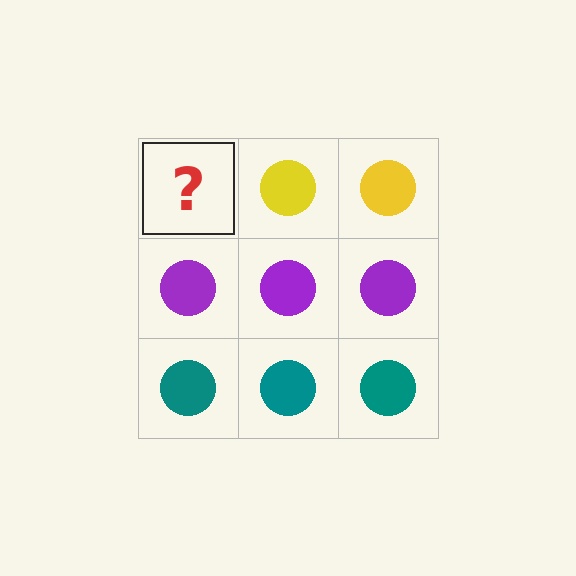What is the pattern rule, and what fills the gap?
The rule is that each row has a consistent color. The gap should be filled with a yellow circle.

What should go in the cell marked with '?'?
The missing cell should contain a yellow circle.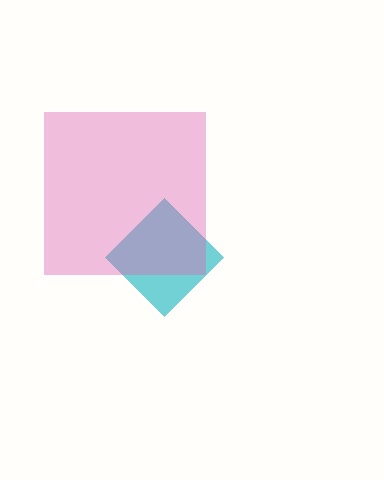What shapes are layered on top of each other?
The layered shapes are: a cyan diamond, a pink square.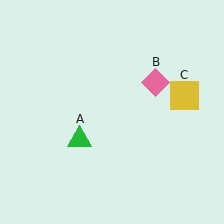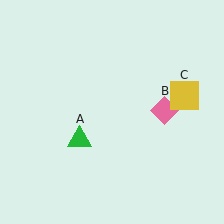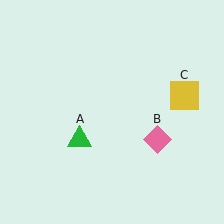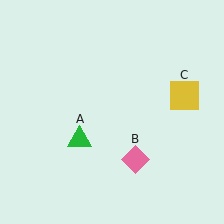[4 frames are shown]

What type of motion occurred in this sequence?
The pink diamond (object B) rotated clockwise around the center of the scene.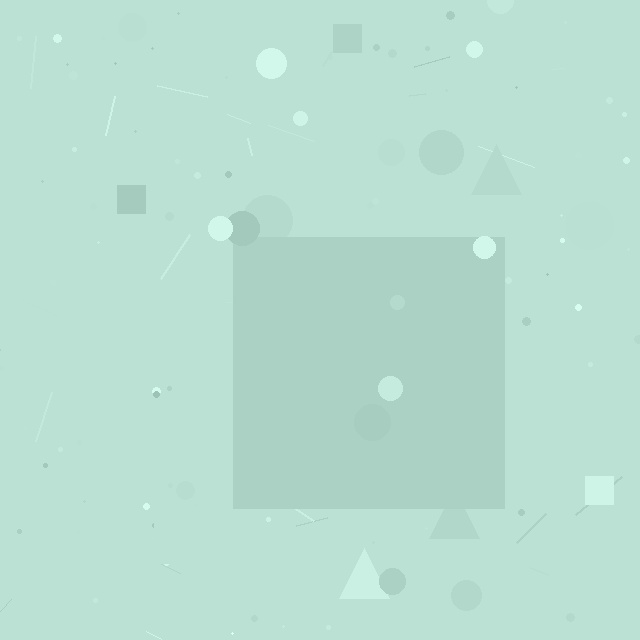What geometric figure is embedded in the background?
A square is embedded in the background.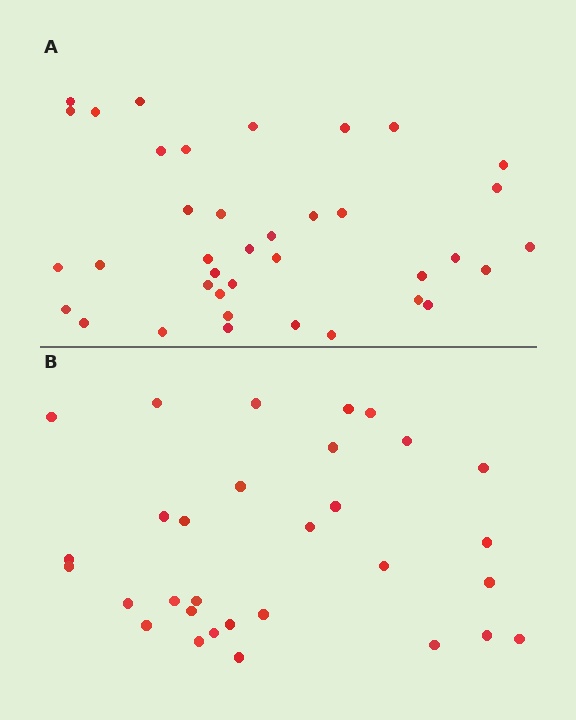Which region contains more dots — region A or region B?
Region A (the top region) has more dots.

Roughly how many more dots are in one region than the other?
Region A has roughly 8 or so more dots than region B.